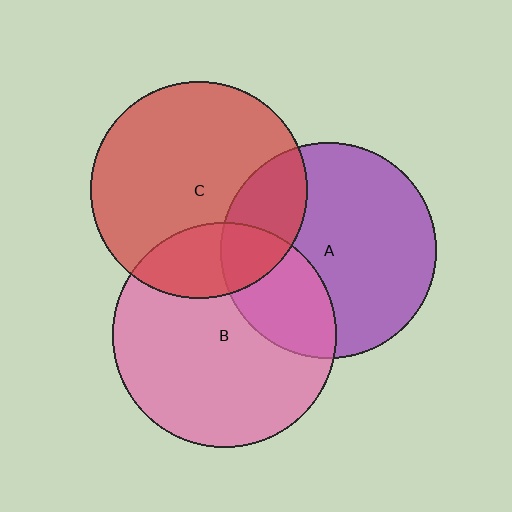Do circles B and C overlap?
Yes.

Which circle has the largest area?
Circle B (pink).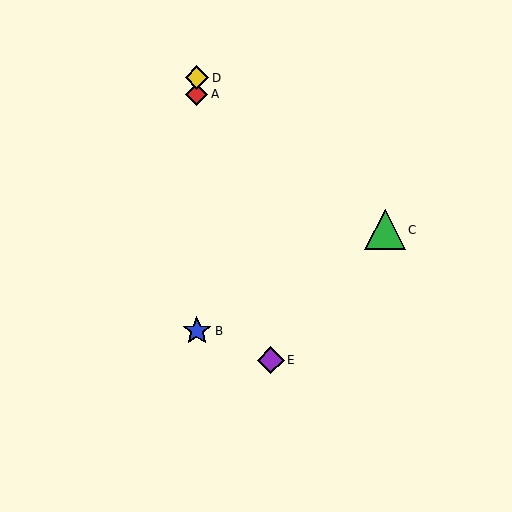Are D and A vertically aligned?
Yes, both are at x≈197.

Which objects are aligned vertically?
Objects A, B, D are aligned vertically.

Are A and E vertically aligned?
No, A is at x≈197 and E is at x≈271.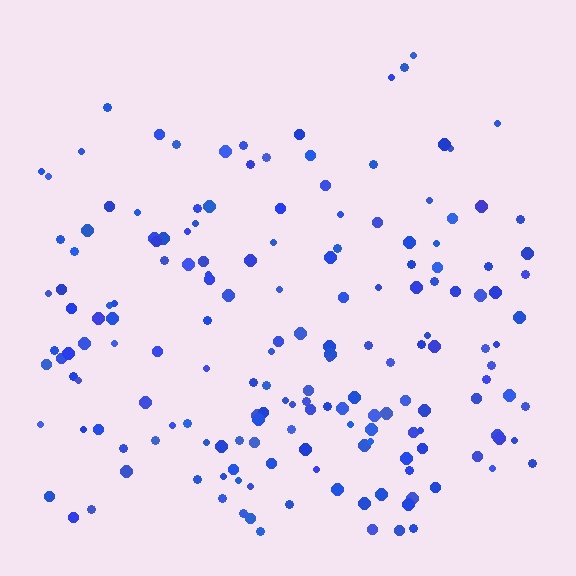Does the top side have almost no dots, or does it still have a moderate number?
Still a moderate number, just noticeably fewer than the bottom.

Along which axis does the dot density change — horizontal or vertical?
Vertical.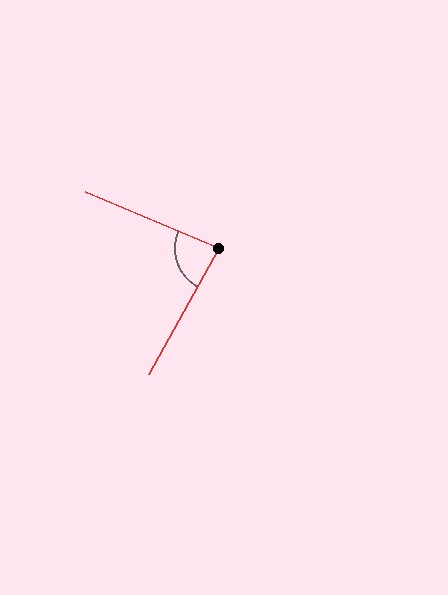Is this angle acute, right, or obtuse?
It is acute.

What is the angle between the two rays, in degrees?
Approximately 84 degrees.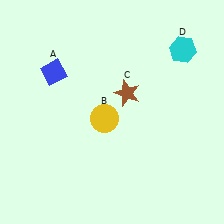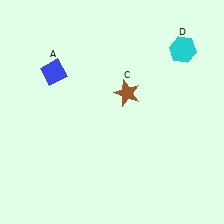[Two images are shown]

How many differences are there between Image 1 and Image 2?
There is 1 difference between the two images.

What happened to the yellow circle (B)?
The yellow circle (B) was removed in Image 2. It was in the bottom-left area of Image 1.